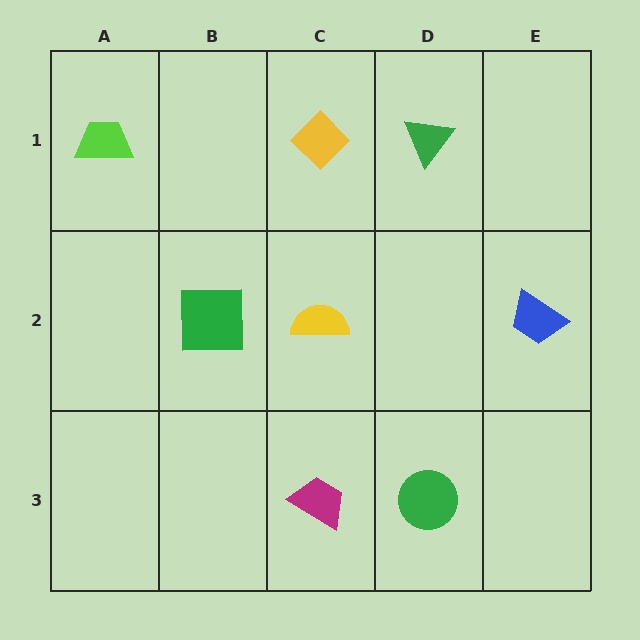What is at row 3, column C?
A magenta trapezoid.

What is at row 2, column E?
A blue trapezoid.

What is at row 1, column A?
A lime trapezoid.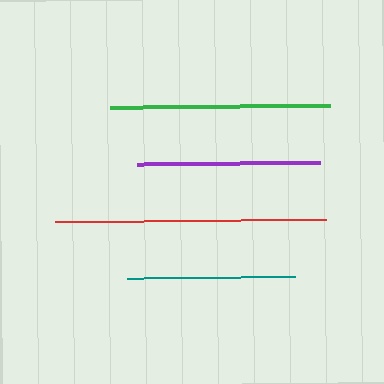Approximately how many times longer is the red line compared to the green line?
The red line is approximately 1.2 times the length of the green line.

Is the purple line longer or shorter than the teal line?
The purple line is longer than the teal line.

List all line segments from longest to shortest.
From longest to shortest: red, green, purple, teal.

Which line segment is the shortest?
The teal line is the shortest at approximately 167 pixels.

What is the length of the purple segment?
The purple segment is approximately 183 pixels long.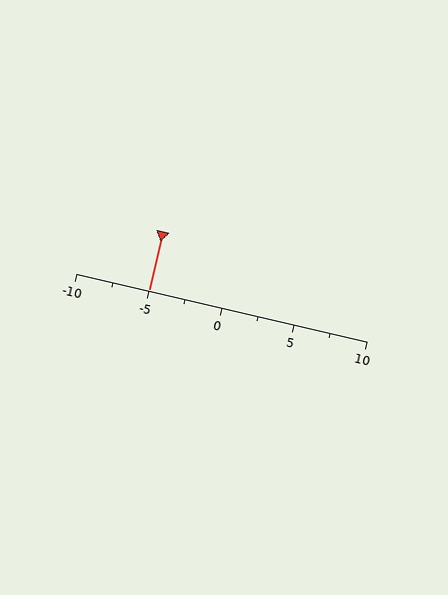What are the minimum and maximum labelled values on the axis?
The axis runs from -10 to 10.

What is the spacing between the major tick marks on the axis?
The major ticks are spaced 5 apart.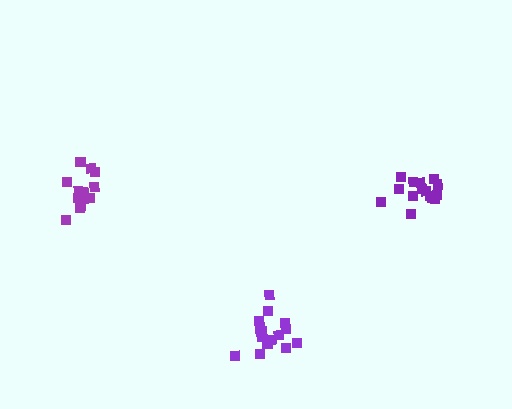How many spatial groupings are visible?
There are 3 spatial groupings.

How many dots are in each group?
Group 1: 16 dots, Group 2: 15 dots, Group 3: 14 dots (45 total).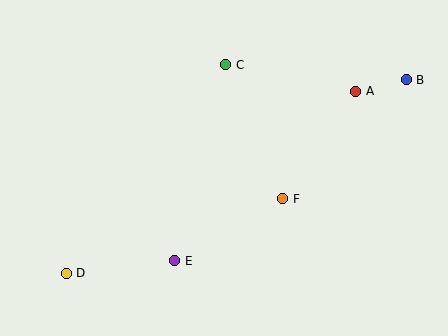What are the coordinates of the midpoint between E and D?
The midpoint between E and D is at (120, 267).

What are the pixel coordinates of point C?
Point C is at (226, 65).